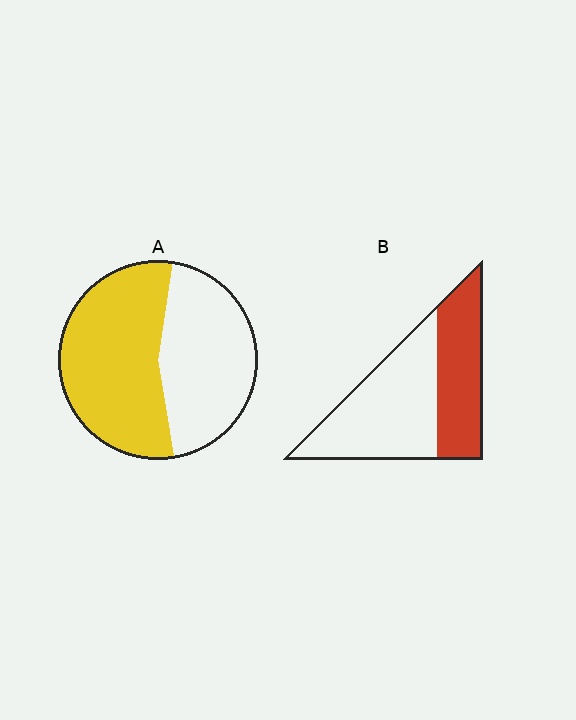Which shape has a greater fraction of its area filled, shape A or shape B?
Shape A.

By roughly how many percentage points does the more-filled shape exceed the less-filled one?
By roughly 15 percentage points (A over B).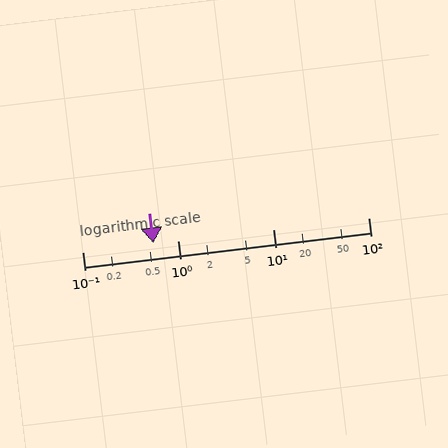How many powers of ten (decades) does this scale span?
The scale spans 3 decades, from 0.1 to 100.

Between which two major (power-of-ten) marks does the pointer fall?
The pointer is between 0.1 and 1.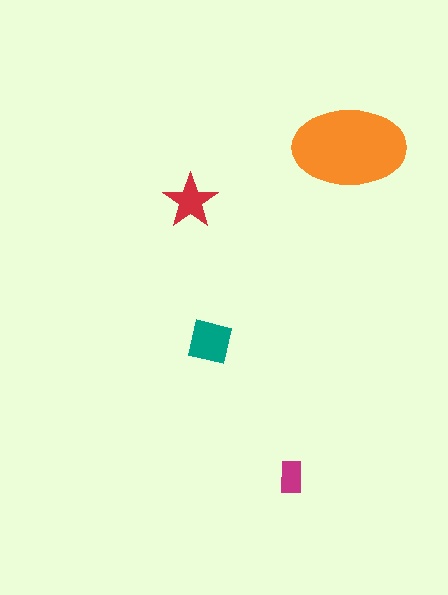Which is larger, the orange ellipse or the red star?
The orange ellipse.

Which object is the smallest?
The magenta rectangle.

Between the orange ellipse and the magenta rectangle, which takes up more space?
The orange ellipse.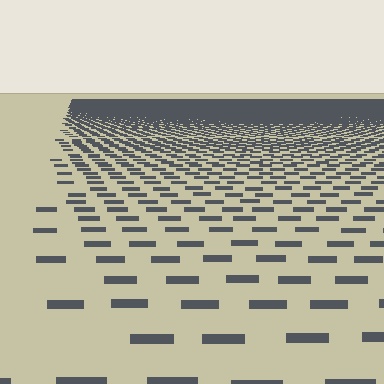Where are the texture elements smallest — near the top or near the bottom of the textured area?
Near the top.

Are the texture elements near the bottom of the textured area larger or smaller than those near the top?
Larger. Near the bottom, elements are closer to the viewer and appear at a bigger on-screen size.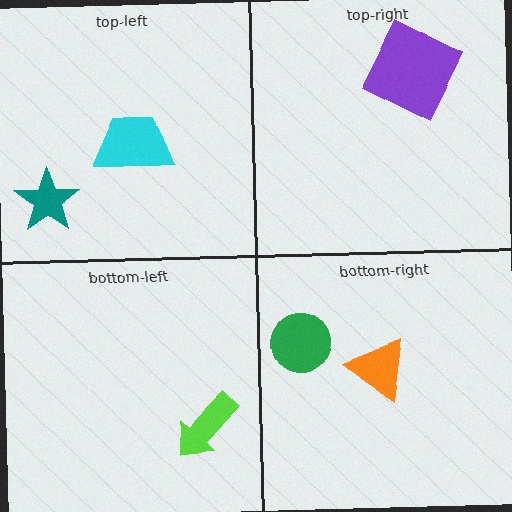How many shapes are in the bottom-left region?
1.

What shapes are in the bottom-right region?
The orange triangle, the green circle.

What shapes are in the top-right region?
The purple square.